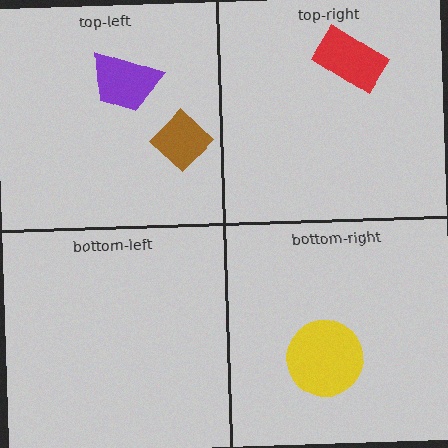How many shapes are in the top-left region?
2.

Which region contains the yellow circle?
The bottom-right region.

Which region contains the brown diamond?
The top-left region.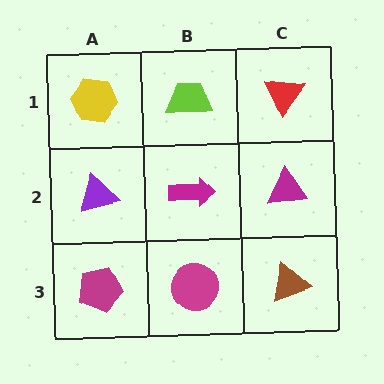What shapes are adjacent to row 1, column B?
A magenta arrow (row 2, column B), a yellow hexagon (row 1, column A), a red triangle (row 1, column C).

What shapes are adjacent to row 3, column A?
A purple triangle (row 2, column A), a magenta circle (row 3, column B).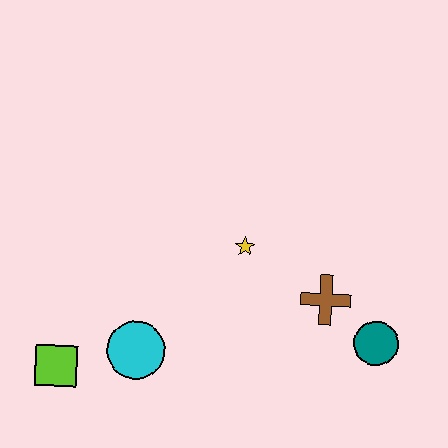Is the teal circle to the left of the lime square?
No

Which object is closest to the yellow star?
The brown cross is closest to the yellow star.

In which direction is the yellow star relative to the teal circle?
The yellow star is to the left of the teal circle.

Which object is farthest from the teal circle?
The lime square is farthest from the teal circle.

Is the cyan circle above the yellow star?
No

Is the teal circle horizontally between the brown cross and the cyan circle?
No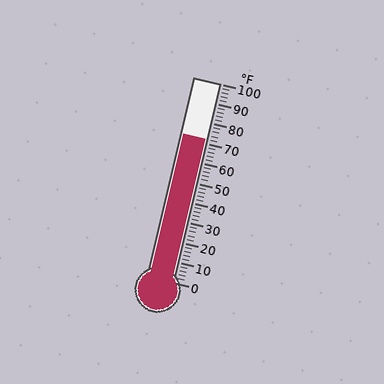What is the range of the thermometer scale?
The thermometer scale ranges from 0°F to 100°F.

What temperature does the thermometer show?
The thermometer shows approximately 72°F.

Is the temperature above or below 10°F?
The temperature is above 10°F.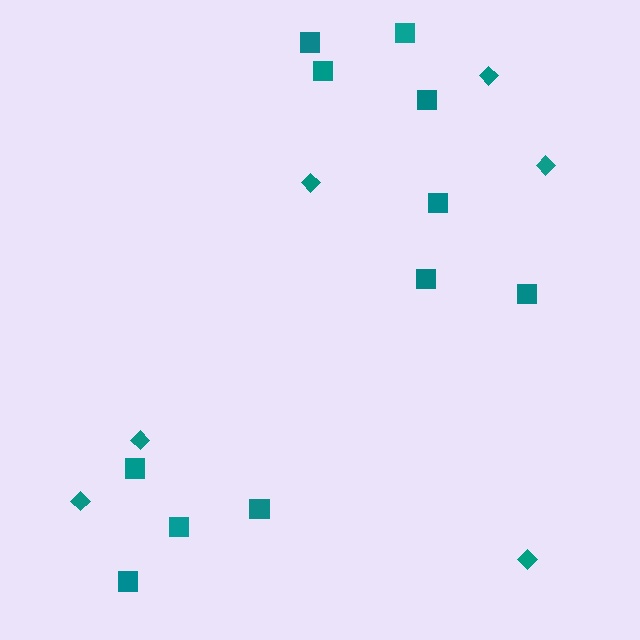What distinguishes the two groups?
There are 2 groups: one group of squares (11) and one group of diamonds (6).